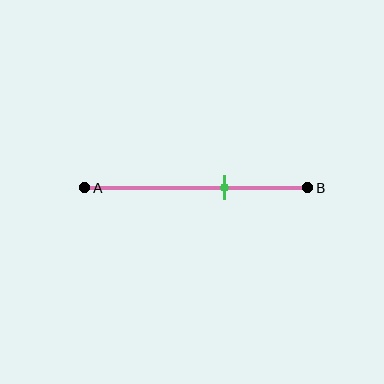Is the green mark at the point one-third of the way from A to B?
No, the mark is at about 65% from A, not at the 33% one-third point.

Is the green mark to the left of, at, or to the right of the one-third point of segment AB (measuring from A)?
The green mark is to the right of the one-third point of segment AB.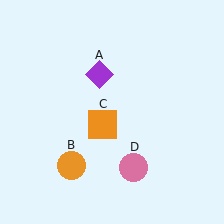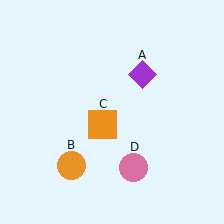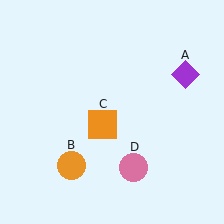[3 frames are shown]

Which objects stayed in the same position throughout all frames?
Orange circle (object B) and orange square (object C) and pink circle (object D) remained stationary.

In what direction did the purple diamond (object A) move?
The purple diamond (object A) moved right.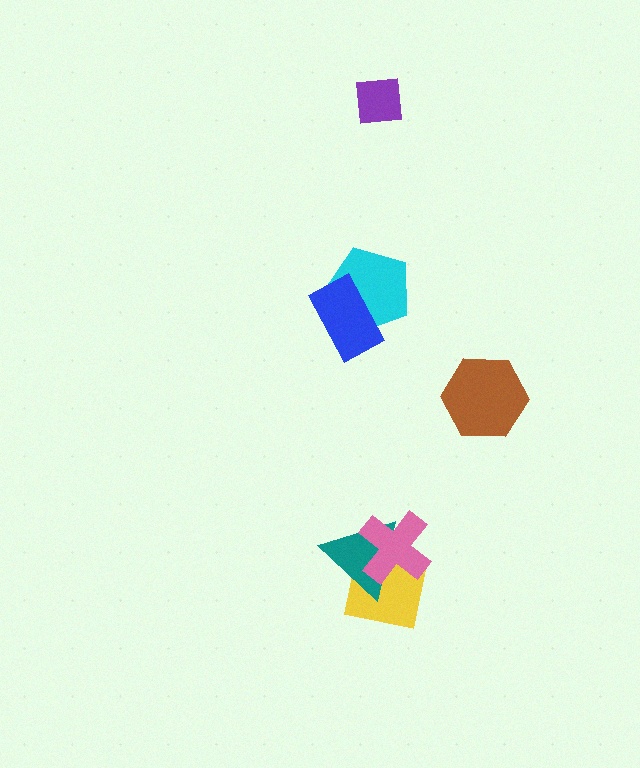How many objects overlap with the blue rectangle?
1 object overlaps with the blue rectangle.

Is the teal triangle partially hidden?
Yes, it is partially covered by another shape.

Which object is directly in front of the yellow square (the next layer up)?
The teal triangle is directly in front of the yellow square.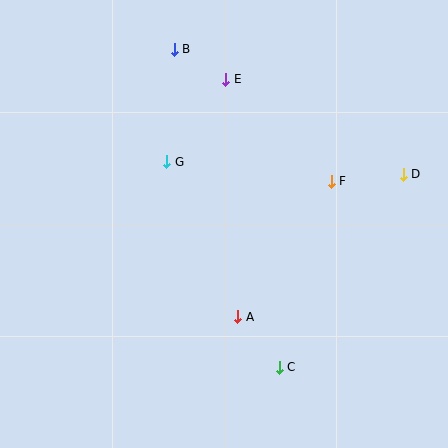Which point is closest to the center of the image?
Point G at (166, 162) is closest to the center.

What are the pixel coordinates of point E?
Point E is at (226, 79).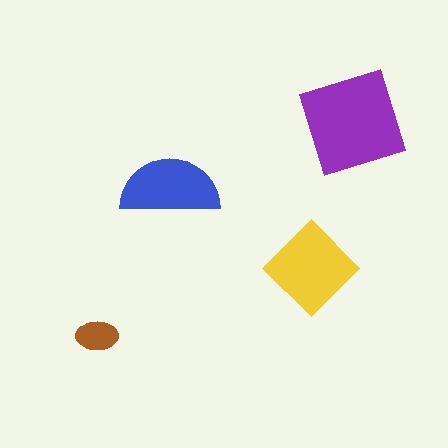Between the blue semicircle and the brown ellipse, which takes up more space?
The blue semicircle.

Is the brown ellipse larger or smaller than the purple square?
Smaller.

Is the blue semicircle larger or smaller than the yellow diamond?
Smaller.